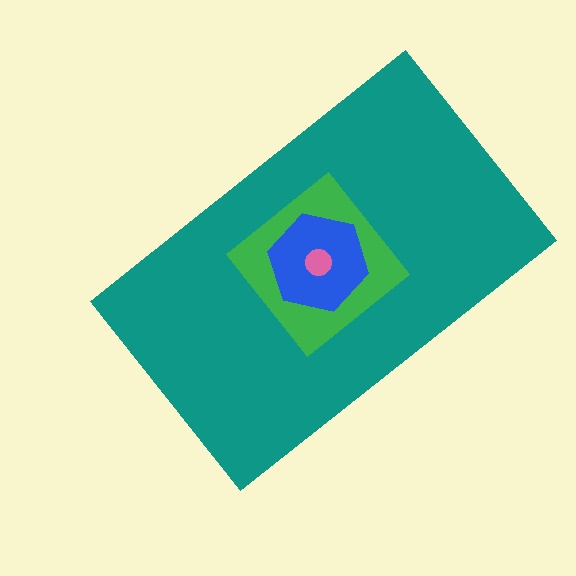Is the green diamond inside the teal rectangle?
Yes.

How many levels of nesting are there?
4.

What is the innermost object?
The pink circle.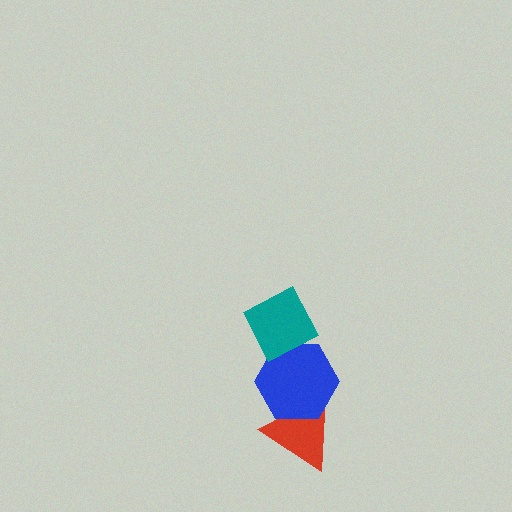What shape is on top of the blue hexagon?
The teal diamond is on top of the blue hexagon.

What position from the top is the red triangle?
The red triangle is 3rd from the top.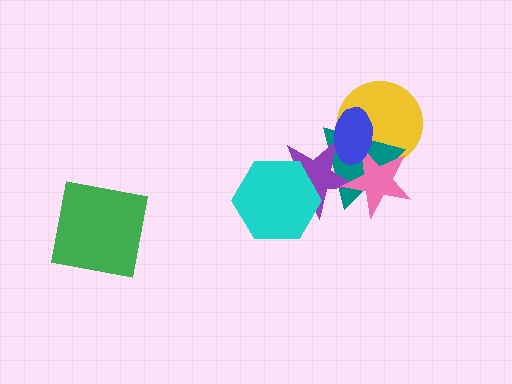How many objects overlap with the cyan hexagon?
1 object overlaps with the cyan hexagon.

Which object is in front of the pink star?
The blue ellipse is in front of the pink star.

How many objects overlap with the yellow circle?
3 objects overlap with the yellow circle.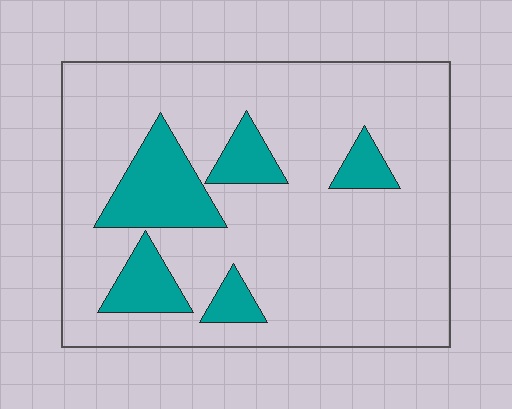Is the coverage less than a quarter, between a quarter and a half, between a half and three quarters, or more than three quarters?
Less than a quarter.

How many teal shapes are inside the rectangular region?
5.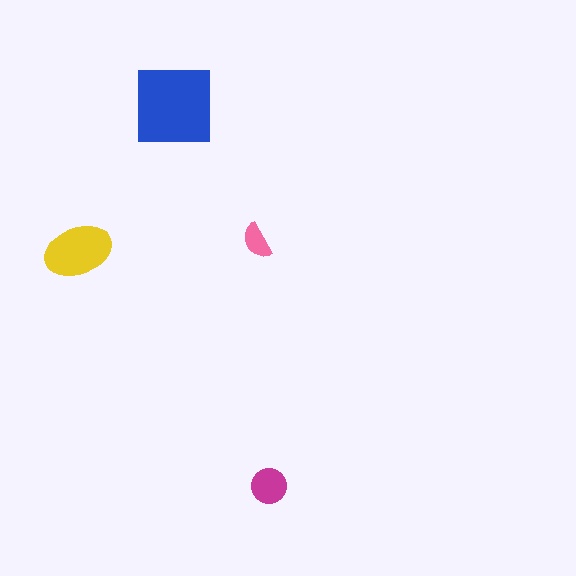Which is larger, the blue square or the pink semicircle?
The blue square.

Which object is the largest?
The blue square.